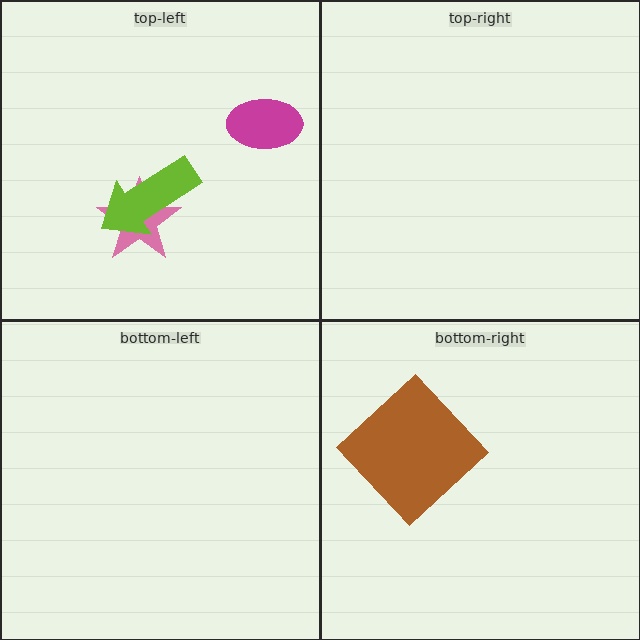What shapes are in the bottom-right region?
The brown diamond.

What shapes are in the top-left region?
The pink star, the lime arrow, the magenta ellipse.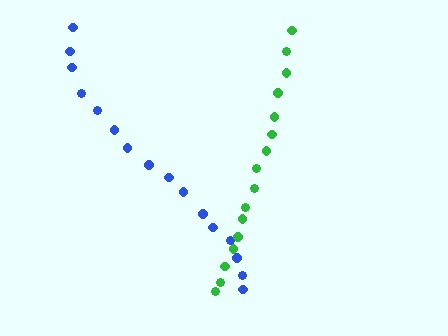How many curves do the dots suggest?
There are 2 distinct paths.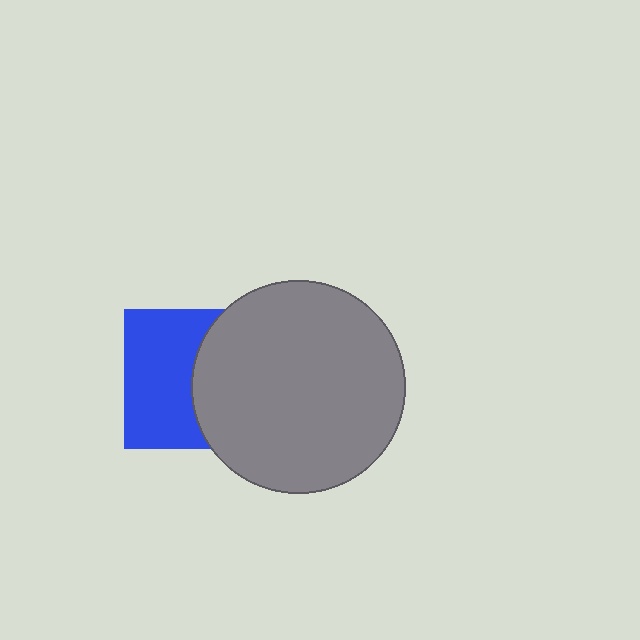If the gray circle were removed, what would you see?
You would see the complete blue square.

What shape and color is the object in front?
The object in front is a gray circle.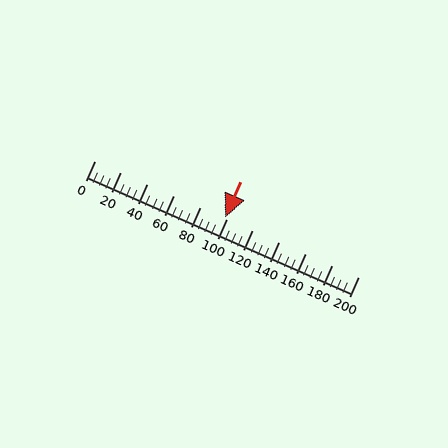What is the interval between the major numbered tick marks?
The major tick marks are spaced 20 units apart.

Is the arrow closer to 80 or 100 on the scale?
The arrow is closer to 100.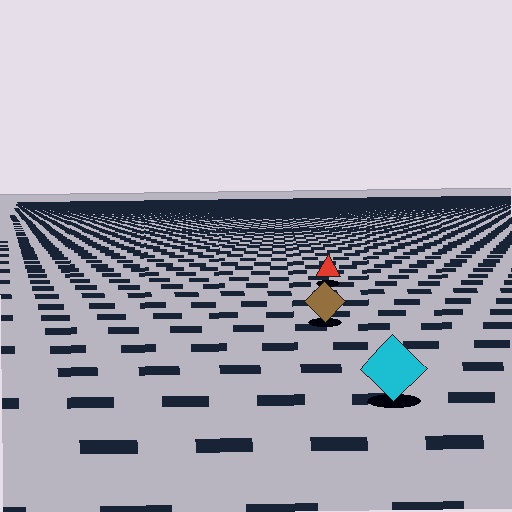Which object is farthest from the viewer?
The red triangle is farthest from the viewer. It appears smaller and the ground texture around it is denser.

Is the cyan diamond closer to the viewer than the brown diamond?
Yes. The cyan diamond is closer — you can tell from the texture gradient: the ground texture is coarser near it.